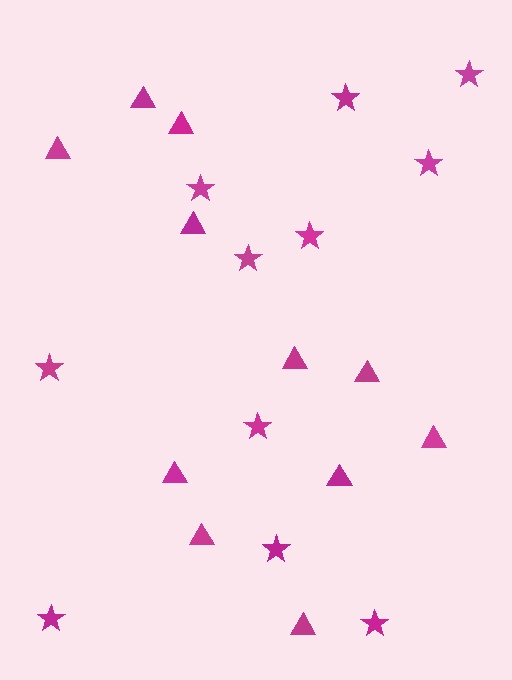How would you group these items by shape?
There are 2 groups: one group of stars (11) and one group of triangles (11).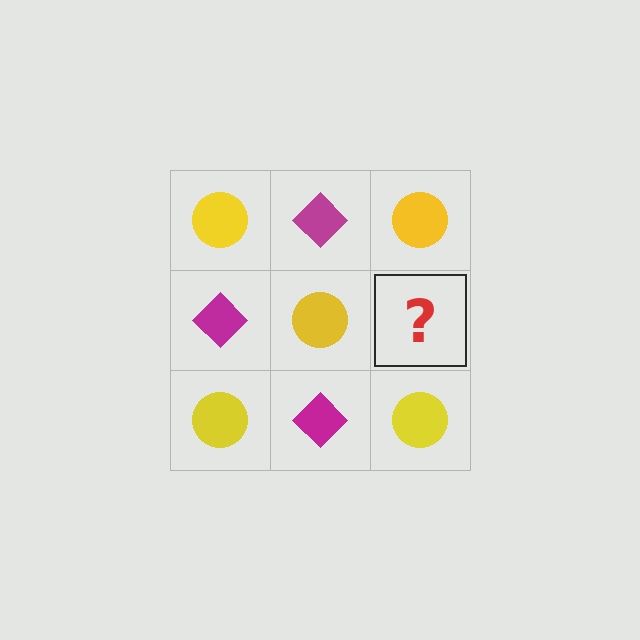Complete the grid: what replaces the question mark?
The question mark should be replaced with a magenta diamond.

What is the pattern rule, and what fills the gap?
The rule is that it alternates yellow circle and magenta diamond in a checkerboard pattern. The gap should be filled with a magenta diamond.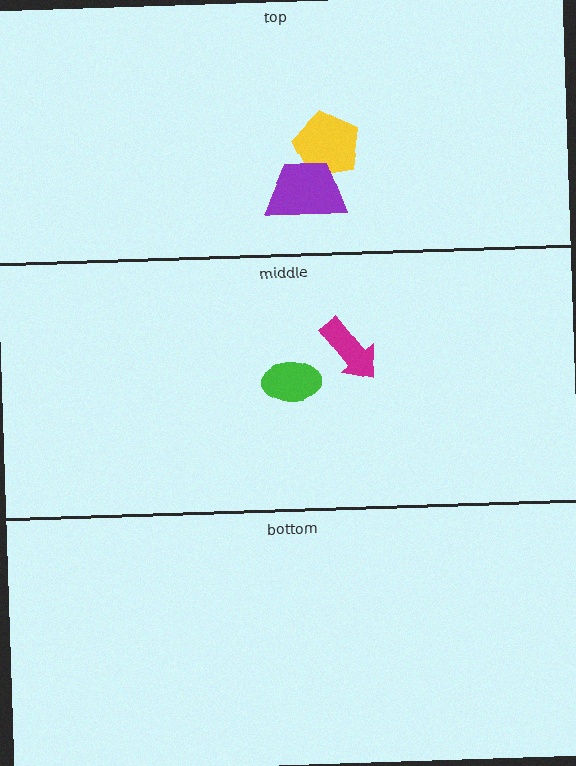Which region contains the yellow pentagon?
The top region.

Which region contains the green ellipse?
The middle region.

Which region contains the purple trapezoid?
The top region.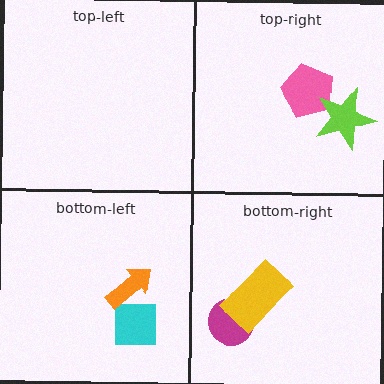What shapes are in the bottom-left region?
The cyan square, the orange arrow.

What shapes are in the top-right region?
The pink pentagon, the lime star.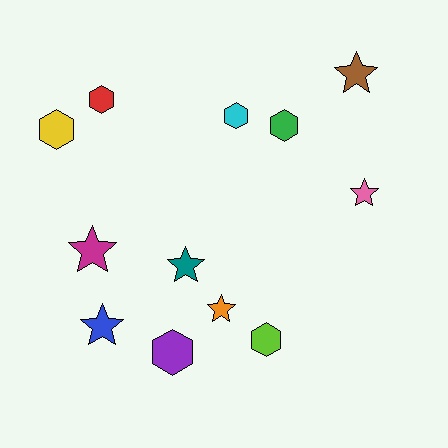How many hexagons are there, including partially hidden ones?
There are 6 hexagons.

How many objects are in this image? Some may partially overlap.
There are 12 objects.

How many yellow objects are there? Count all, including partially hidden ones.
There is 1 yellow object.